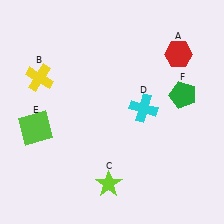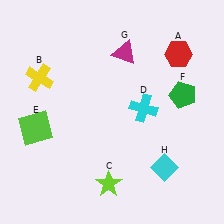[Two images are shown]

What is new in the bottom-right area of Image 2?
A cyan diamond (H) was added in the bottom-right area of Image 2.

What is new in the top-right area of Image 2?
A magenta triangle (G) was added in the top-right area of Image 2.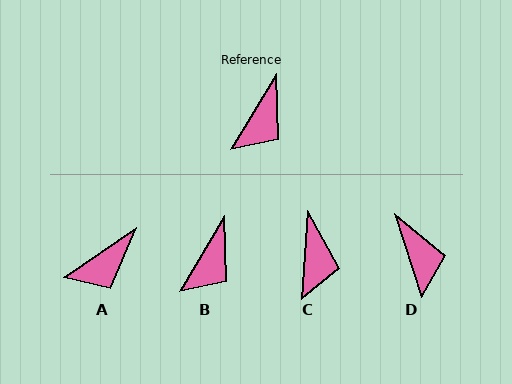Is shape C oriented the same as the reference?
No, it is off by about 27 degrees.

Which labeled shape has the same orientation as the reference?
B.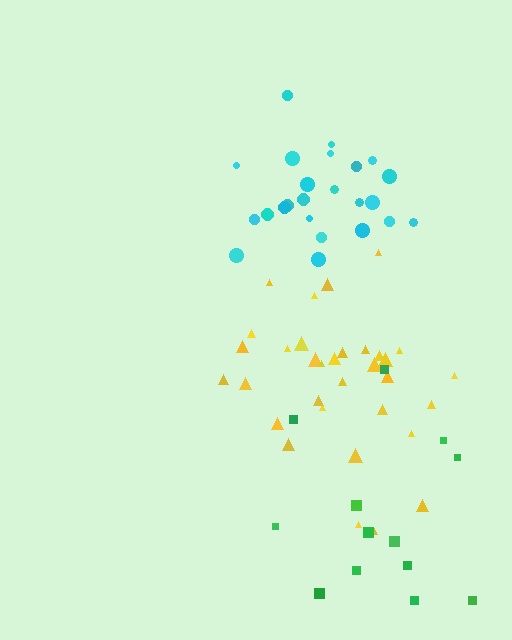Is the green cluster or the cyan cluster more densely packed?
Cyan.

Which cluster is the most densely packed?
Cyan.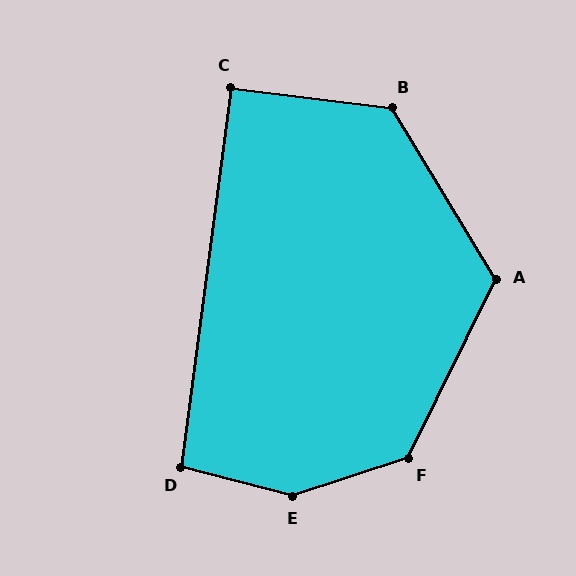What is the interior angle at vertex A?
Approximately 123 degrees (obtuse).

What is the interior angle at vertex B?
Approximately 128 degrees (obtuse).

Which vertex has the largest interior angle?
E, at approximately 147 degrees.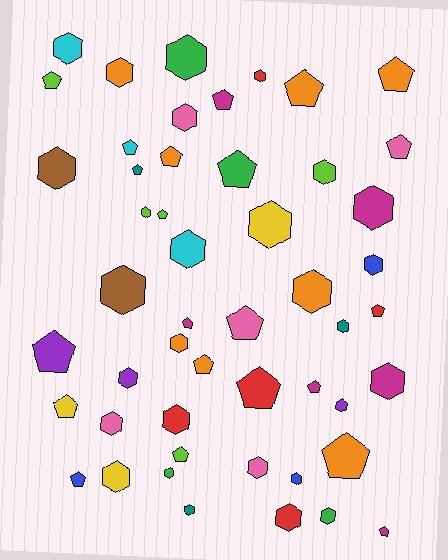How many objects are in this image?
There are 50 objects.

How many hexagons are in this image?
There are 28 hexagons.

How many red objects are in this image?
There are 5 red objects.